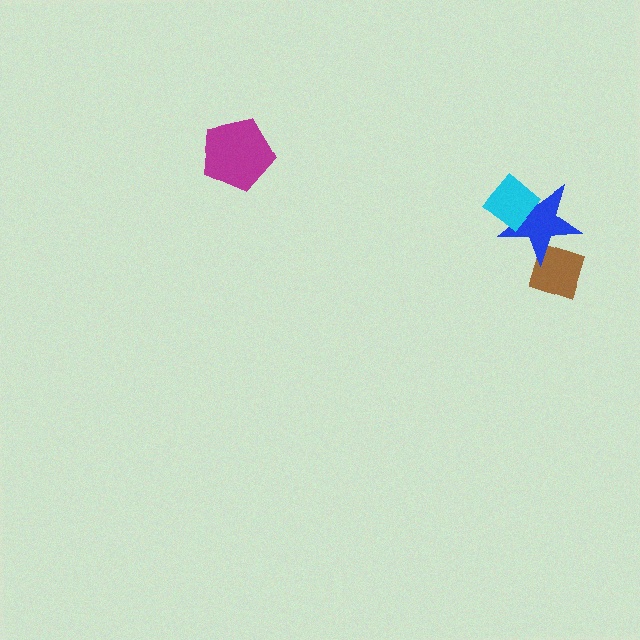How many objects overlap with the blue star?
2 objects overlap with the blue star.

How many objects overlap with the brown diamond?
1 object overlaps with the brown diamond.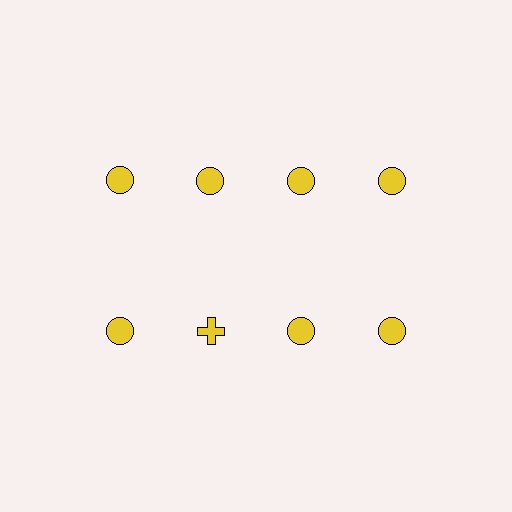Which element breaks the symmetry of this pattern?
The yellow cross in the second row, second from left column breaks the symmetry. All other shapes are yellow circles.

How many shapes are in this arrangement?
There are 8 shapes arranged in a grid pattern.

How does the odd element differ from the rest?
It has a different shape: cross instead of circle.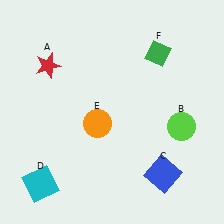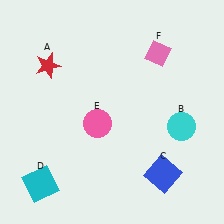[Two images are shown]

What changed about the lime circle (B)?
In Image 1, B is lime. In Image 2, it changed to cyan.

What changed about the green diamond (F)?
In Image 1, F is green. In Image 2, it changed to pink.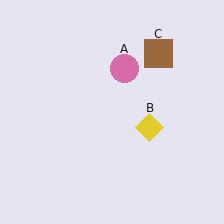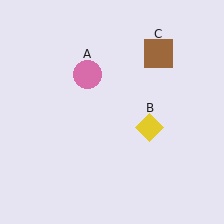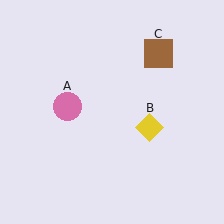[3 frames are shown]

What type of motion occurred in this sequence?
The pink circle (object A) rotated counterclockwise around the center of the scene.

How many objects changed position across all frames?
1 object changed position: pink circle (object A).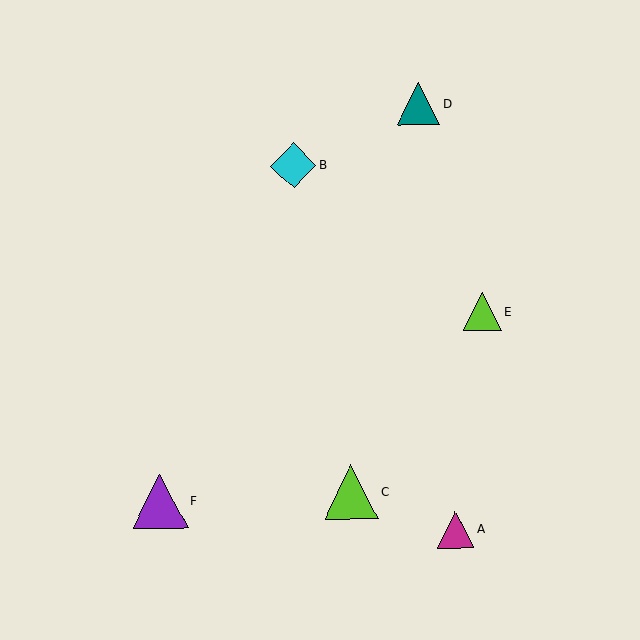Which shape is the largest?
The purple triangle (labeled F) is the largest.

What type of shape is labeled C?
Shape C is a lime triangle.